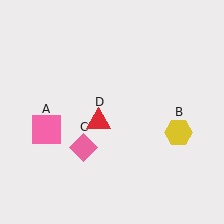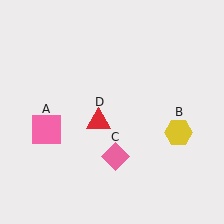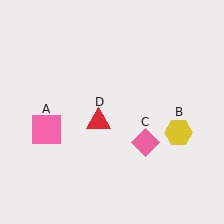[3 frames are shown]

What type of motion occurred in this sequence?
The pink diamond (object C) rotated counterclockwise around the center of the scene.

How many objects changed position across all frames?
1 object changed position: pink diamond (object C).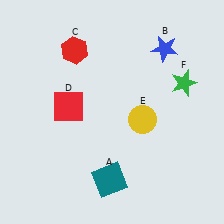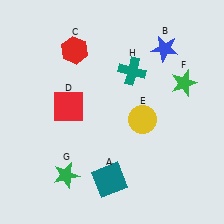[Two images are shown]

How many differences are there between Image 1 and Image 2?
There are 2 differences between the two images.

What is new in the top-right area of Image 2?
A teal cross (H) was added in the top-right area of Image 2.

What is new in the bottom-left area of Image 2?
A green star (G) was added in the bottom-left area of Image 2.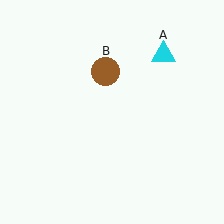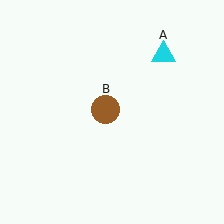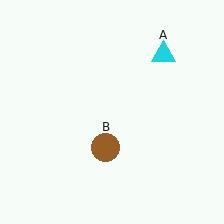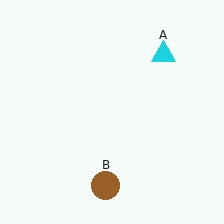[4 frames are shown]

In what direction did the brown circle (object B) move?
The brown circle (object B) moved down.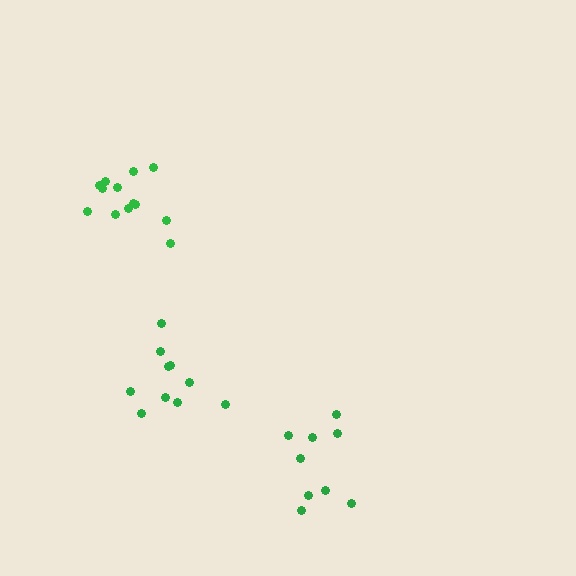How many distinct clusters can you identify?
There are 3 distinct clusters.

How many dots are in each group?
Group 1: 9 dots, Group 2: 10 dots, Group 3: 13 dots (32 total).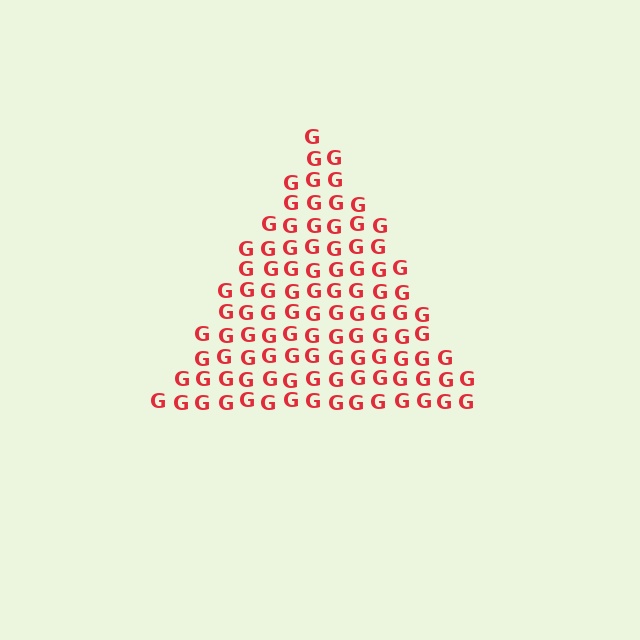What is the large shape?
The large shape is a triangle.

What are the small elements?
The small elements are letter G's.